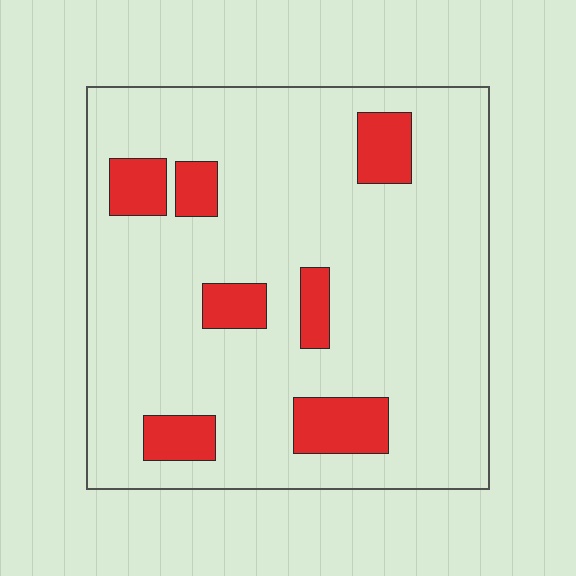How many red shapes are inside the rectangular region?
7.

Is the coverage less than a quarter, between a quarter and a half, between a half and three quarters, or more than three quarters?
Less than a quarter.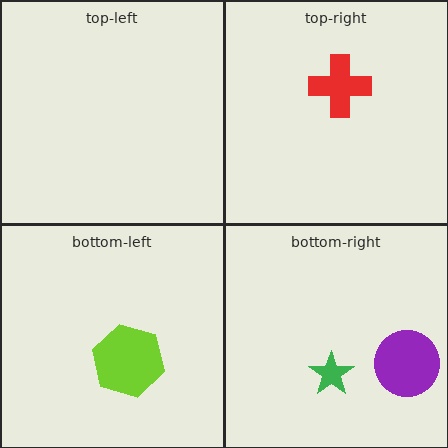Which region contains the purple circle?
The bottom-right region.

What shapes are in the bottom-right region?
The green star, the purple circle.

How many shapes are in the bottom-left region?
1.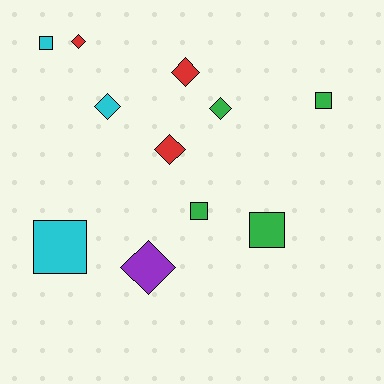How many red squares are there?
There are no red squares.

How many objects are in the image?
There are 11 objects.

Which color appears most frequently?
Green, with 4 objects.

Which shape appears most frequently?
Diamond, with 6 objects.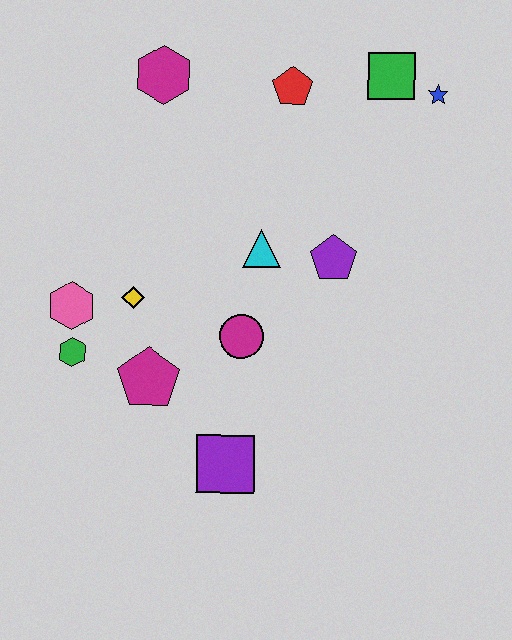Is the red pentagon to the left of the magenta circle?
No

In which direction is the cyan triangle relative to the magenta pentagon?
The cyan triangle is above the magenta pentagon.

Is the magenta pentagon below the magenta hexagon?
Yes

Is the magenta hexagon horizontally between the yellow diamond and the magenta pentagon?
No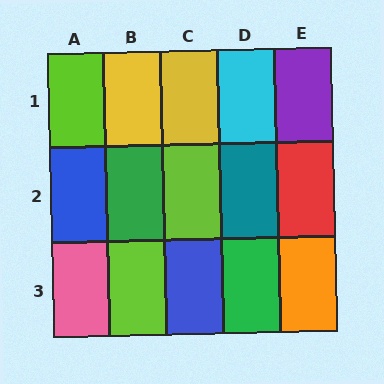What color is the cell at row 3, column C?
Blue.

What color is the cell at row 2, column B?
Green.